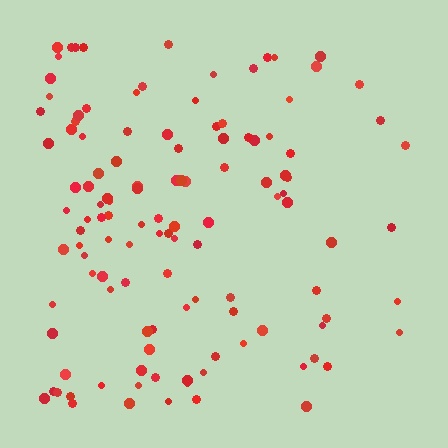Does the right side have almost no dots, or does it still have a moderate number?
Still a moderate number, just noticeably fewer than the left.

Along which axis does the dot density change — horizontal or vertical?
Horizontal.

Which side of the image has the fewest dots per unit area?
The right.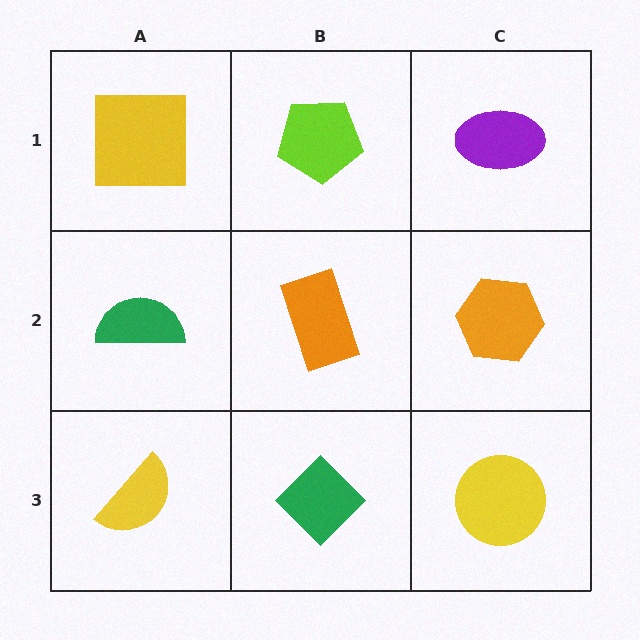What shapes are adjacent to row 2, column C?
A purple ellipse (row 1, column C), a yellow circle (row 3, column C), an orange rectangle (row 2, column B).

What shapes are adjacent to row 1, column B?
An orange rectangle (row 2, column B), a yellow square (row 1, column A), a purple ellipse (row 1, column C).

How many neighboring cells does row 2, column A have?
3.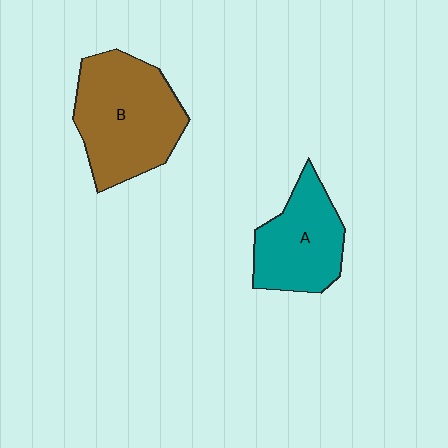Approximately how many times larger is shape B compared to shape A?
Approximately 1.4 times.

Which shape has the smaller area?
Shape A (teal).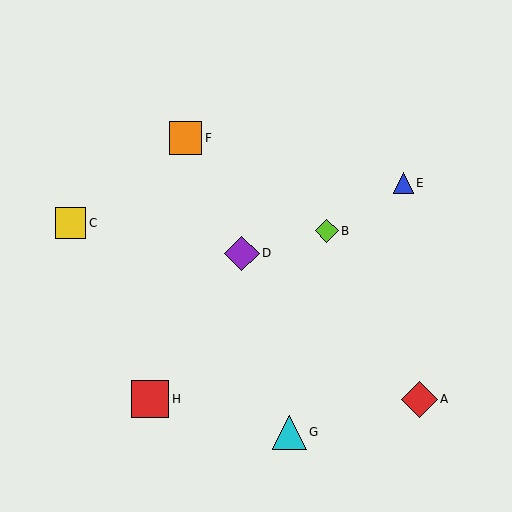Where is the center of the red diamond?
The center of the red diamond is at (419, 399).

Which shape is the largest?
The red square (labeled H) is the largest.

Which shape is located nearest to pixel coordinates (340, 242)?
The lime diamond (labeled B) at (327, 231) is nearest to that location.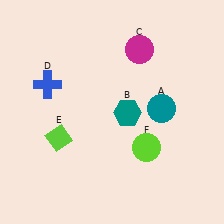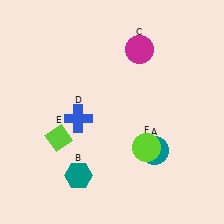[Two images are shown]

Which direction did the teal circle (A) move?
The teal circle (A) moved down.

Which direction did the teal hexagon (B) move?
The teal hexagon (B) moved down.